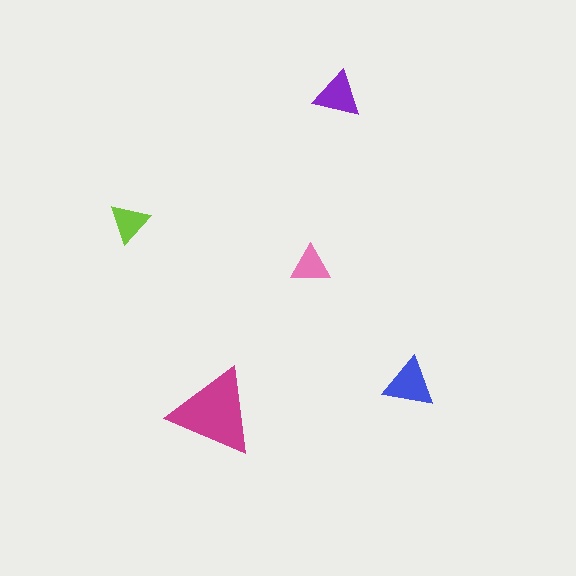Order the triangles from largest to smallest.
the magenta one, the blue one, the purple one, the lime one, the pink one.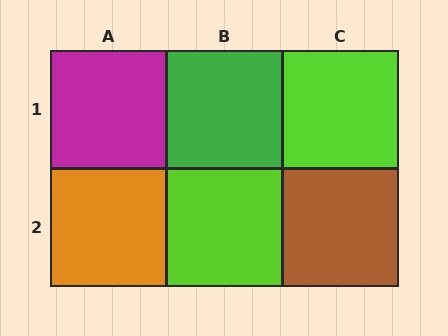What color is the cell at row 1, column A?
Magenta.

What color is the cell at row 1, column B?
Green.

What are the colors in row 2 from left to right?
Orange, lime, brown.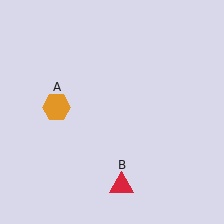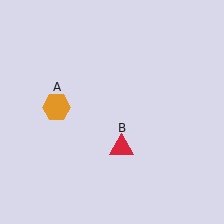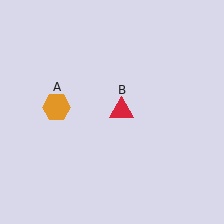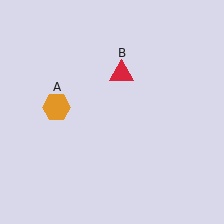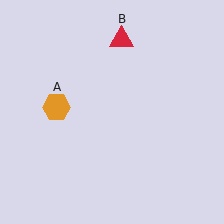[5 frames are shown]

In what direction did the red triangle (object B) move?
The red triangle (object B) moved up.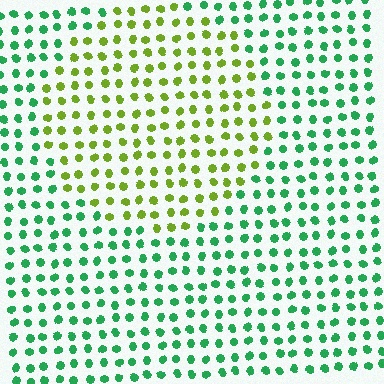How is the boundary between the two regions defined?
The boundary is defined purely by a slight shift in hue (about 56 degrees). Spacing, size, and orientation are identical on both sides.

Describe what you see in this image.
The image is filled with small green elements in a uniform arrangement. A circle-shaped region is visible where the elements are tinted to a slightly different hue, forming a subtle color boundary.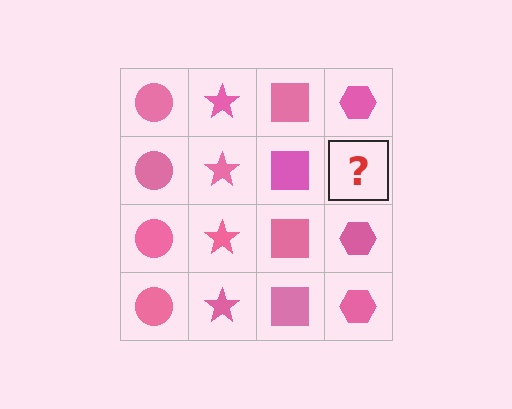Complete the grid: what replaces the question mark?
The question mark should be replaced with a pink hexagon.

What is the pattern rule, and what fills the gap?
The rule is that each column has a consistent shape. The gap should be filled with a pink hexagon.